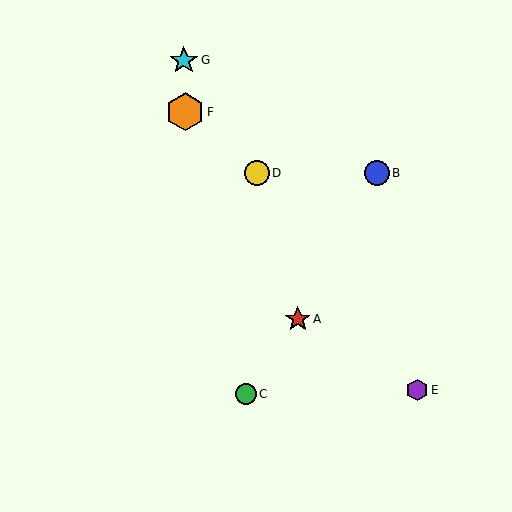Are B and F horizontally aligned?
No, B is at y≈173 and F is at y≈112.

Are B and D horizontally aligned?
Yes, both are at y≈173.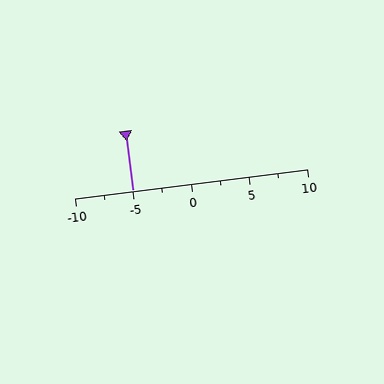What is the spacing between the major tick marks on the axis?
The major ticks are spaced 5 apart.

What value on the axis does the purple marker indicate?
The marker indicates approximately -5.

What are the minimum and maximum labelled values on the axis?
The axis runs from -10 to 10.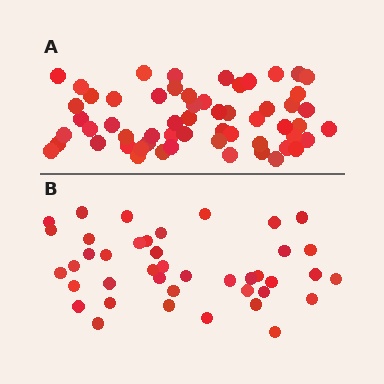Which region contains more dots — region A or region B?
Region A (the top region) has more dots.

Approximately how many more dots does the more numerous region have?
Region A has approximately 15 more dots than region B.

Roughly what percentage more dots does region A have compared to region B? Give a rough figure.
About 40% more.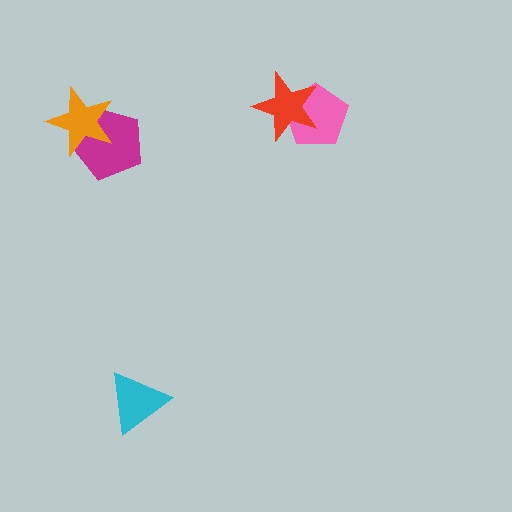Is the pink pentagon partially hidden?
Yes, it is partially covered by another shape.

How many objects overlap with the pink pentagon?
1 object overlaps with the pink pentagon.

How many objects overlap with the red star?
1 object overlaps with the red star.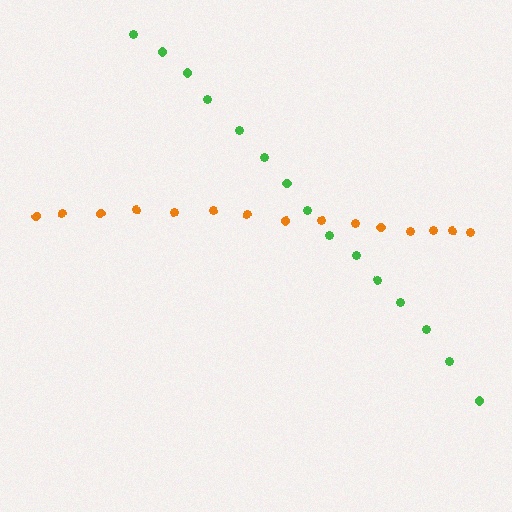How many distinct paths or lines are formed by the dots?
There are 2 distinct paths.